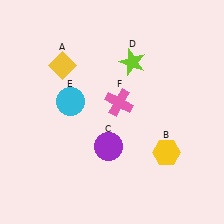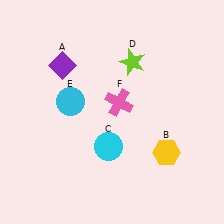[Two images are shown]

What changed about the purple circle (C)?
In Image 1, C is purple. In Image 2, it changed to cyan.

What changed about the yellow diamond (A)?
In Image 1, A is yellow. In Image 2, it changed to purple.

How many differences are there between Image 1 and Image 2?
There are 2 differences between the two images.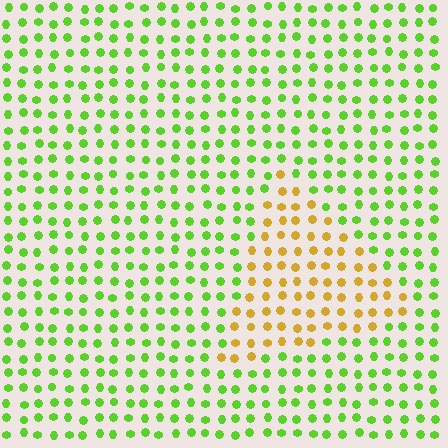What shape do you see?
I see a triangle.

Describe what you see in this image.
The image is filled with small lime elements in a uniform arrangement. A triangle-shaped region is visible where the elements are tinted to a slightly different hue, forming a subtle color boundary.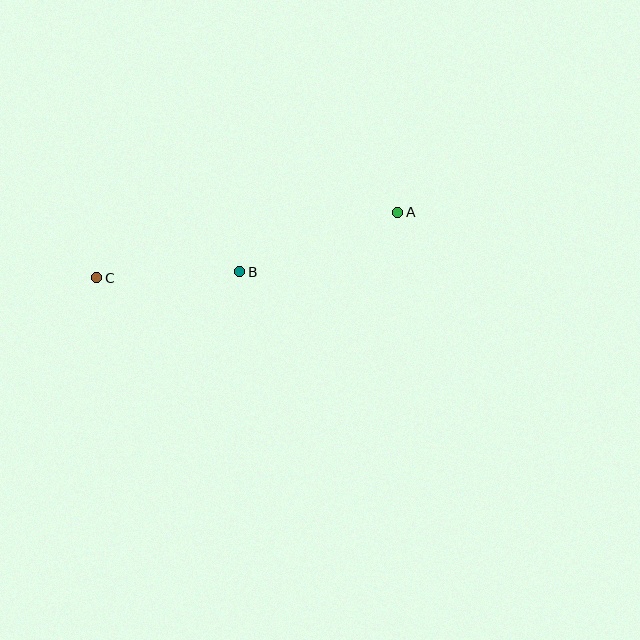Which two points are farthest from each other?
Points A and C are farthest from each other.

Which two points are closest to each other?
Points B and C are closest to each other.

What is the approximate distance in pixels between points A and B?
The distance between A and B is approximately 169 pixels.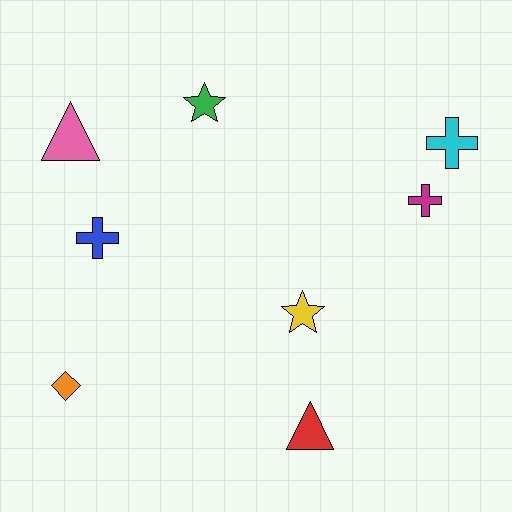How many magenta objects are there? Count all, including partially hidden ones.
There is 1 magenta object.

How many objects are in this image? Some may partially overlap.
There are 8 objects.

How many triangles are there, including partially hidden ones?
There are 2 triangles.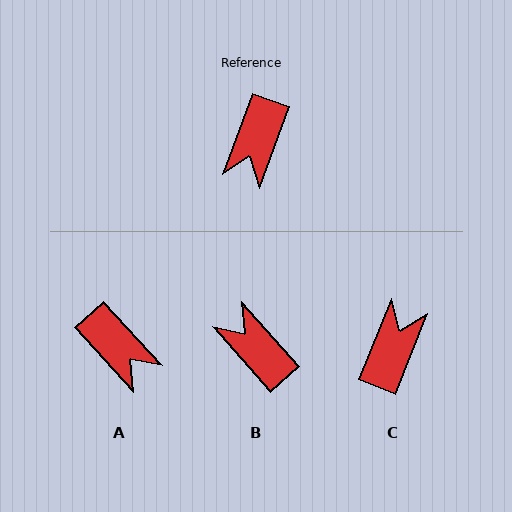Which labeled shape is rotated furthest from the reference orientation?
C, about 178 degrees away.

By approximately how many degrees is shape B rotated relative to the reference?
Approximately 118 degrees clockwise.